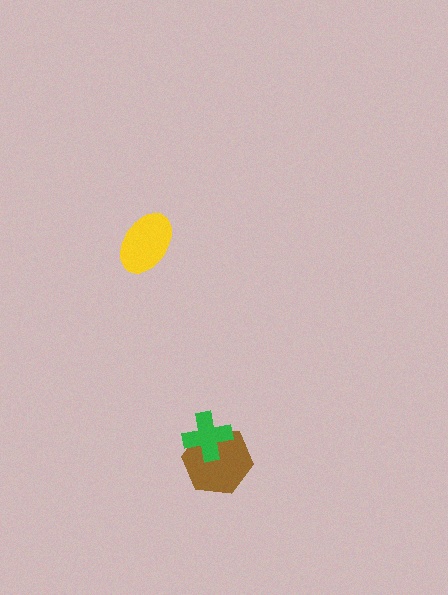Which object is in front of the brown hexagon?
The green cross is in front of the brown hexagon.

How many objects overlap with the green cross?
1 object overlaps with the green cross.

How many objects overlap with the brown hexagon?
1 object overlaps with the brown hexagon.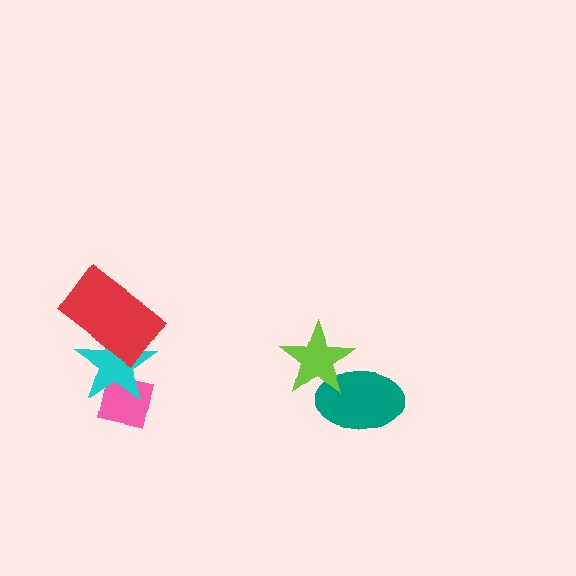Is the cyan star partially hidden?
Yes, it is partially covered by another shape.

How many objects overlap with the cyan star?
2 objects overlap with the cyan star.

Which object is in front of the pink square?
The cyan star is in front of the pink square.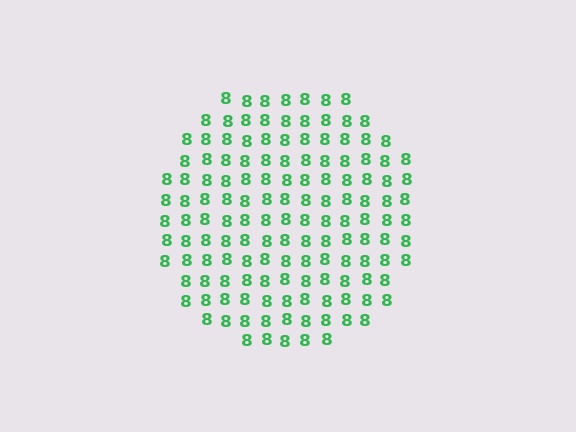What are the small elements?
The small elements are digit 8's.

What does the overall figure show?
The overall figure shows a circle.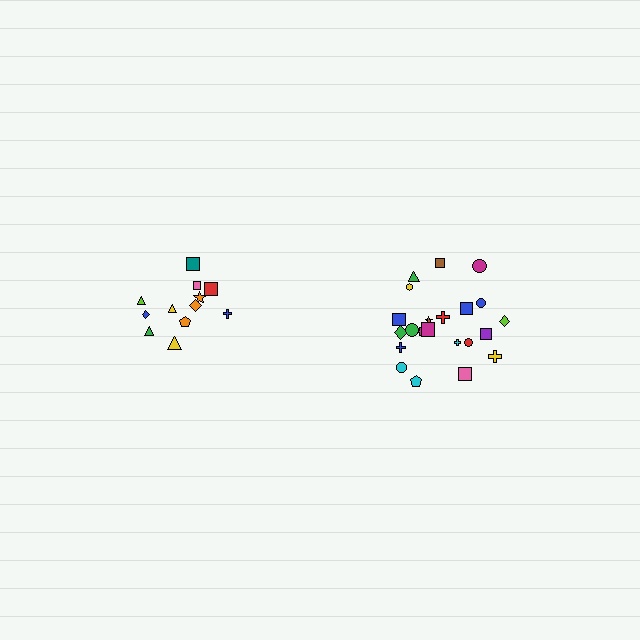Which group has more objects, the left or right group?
The right group.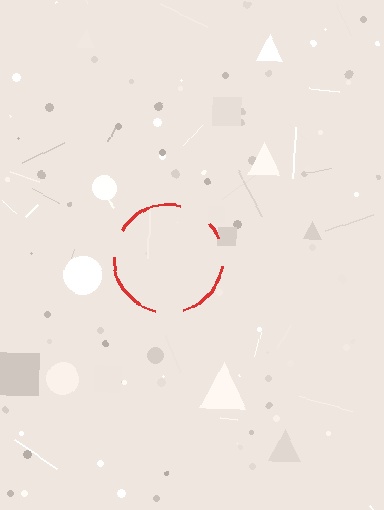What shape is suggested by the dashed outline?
The dashed outline suggests a circle.